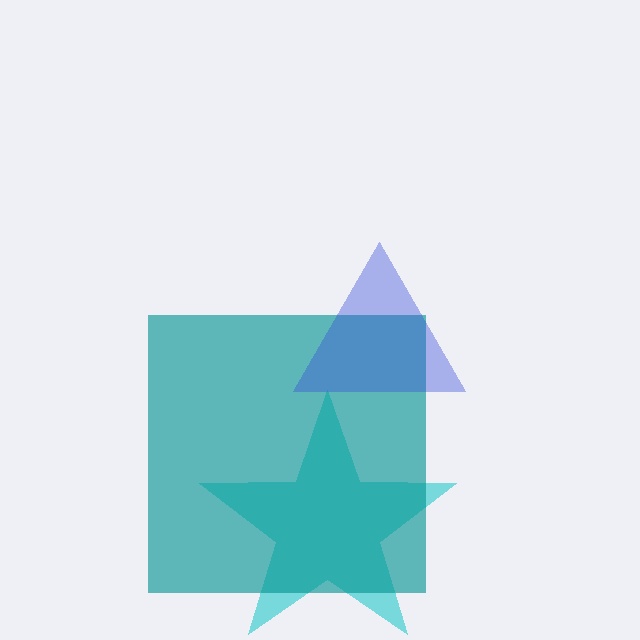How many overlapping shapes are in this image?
There are 3 overlapping shapes in the image.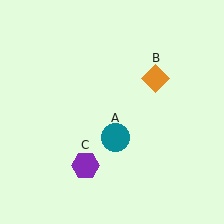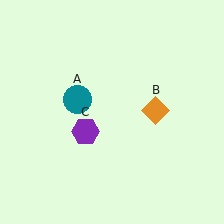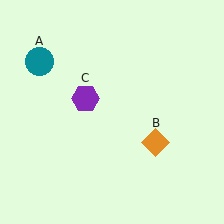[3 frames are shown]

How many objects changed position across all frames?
3 objects changed position: teal circle (object A), orange diamond (object B), purple hexagon (object C).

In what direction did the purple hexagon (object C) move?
The purple hexagon (object C) moved up.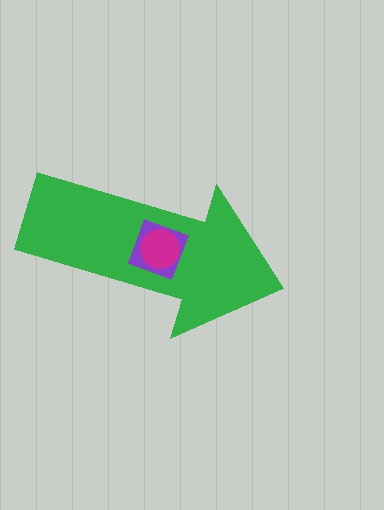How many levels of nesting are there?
3.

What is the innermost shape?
The magenta circle.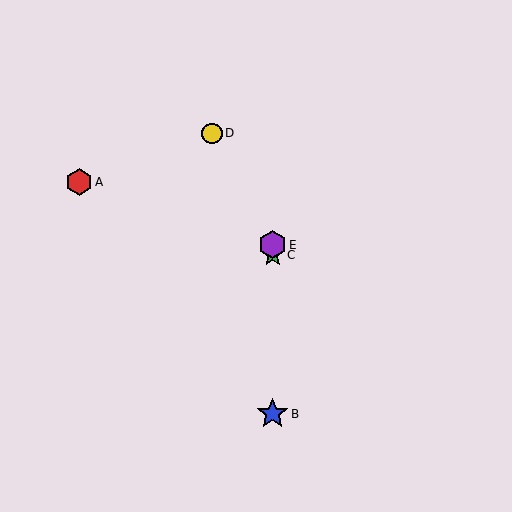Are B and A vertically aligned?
No, B is at x≈273 and A is at x≈79.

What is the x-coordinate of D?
Object D is at x≈212.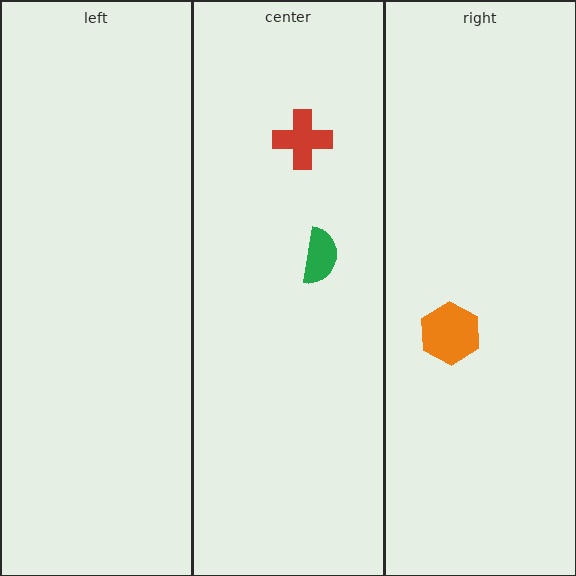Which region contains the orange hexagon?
The right region.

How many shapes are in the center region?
2.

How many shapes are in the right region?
1.